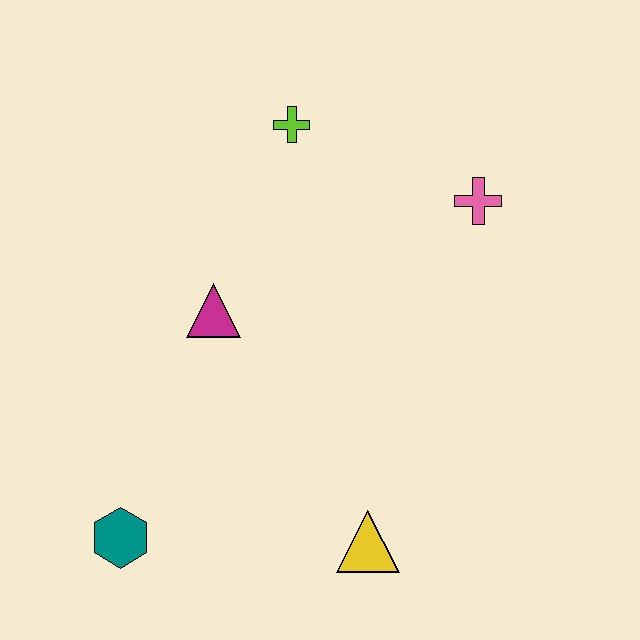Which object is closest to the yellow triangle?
The teal hexagon is closest to the yellow triangle.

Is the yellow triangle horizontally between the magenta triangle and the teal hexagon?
No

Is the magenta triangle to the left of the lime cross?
Yes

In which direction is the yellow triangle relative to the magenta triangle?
The yellow triangle is below the magenta triangle.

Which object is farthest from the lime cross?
The teal hexagon is farthest from the lime cross.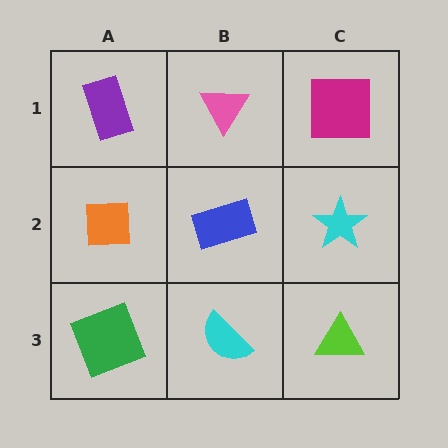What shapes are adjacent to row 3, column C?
A cyan star (row 2, column C), a cyan semicircle (row 3, column B).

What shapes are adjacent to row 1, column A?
An orange square (row 2, column A), a pink triangle (row 1, column B).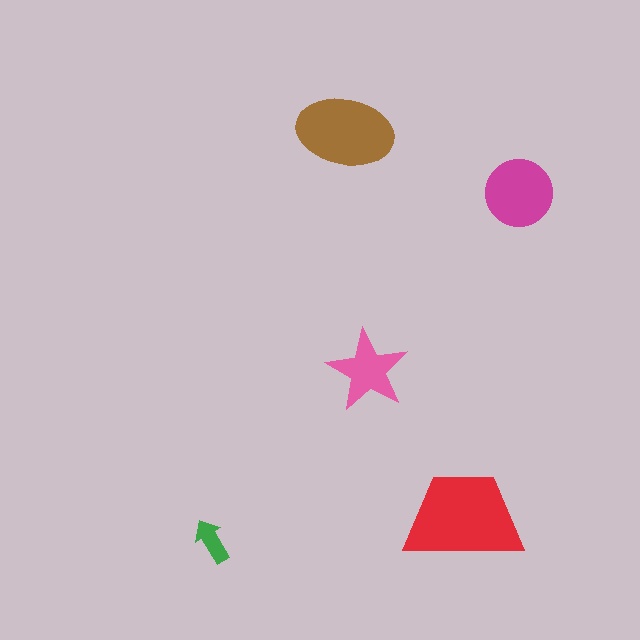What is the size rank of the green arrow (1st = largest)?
5th.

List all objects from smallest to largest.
The green arrow, the pink star, the magenta circle, the brown ellipse, the red trapezoid.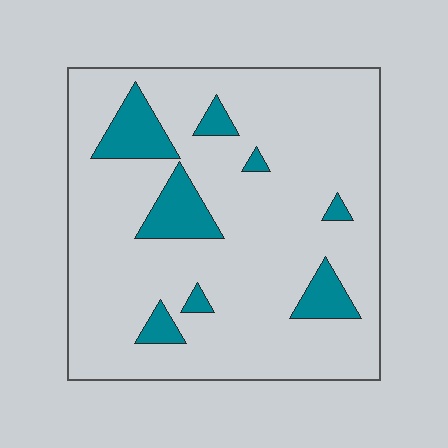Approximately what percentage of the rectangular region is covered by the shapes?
Approximately 15%.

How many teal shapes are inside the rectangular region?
8.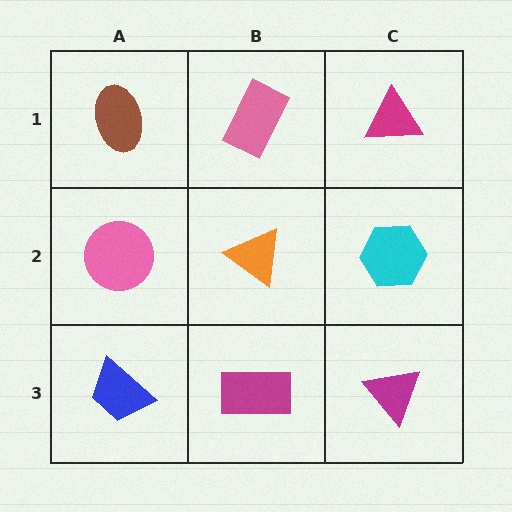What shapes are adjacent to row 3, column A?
A pink circle (row 2, column A), a magenta rectangle (row 3, column B).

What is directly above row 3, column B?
An orange triangle.